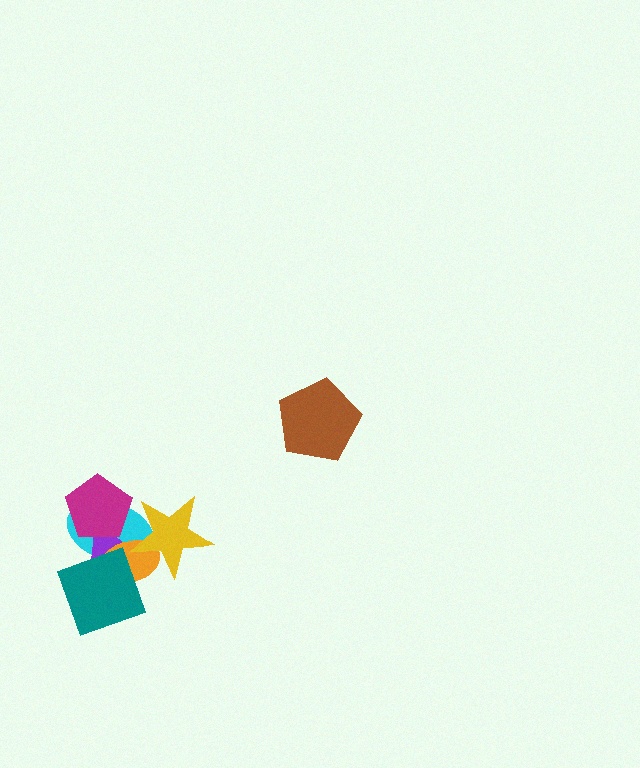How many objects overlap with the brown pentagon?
0 objects overlap with the brown pentagon.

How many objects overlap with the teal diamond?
3 objects overlap with the teal diamond.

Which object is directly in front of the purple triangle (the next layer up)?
The orange ellipse is directly in front of the purple triangle.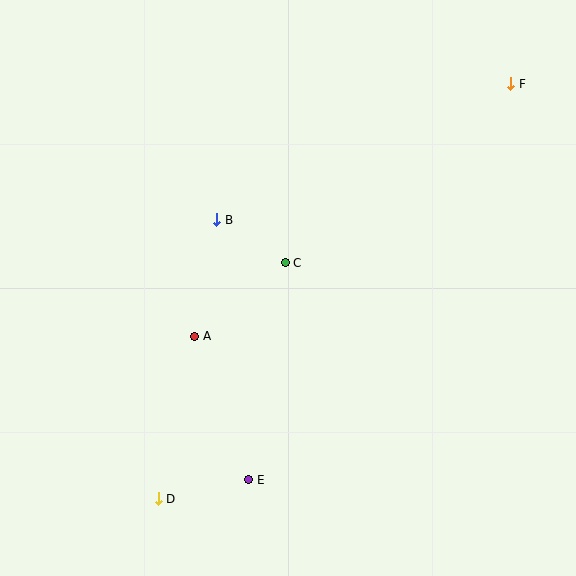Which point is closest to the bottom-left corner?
Point D is closest to the bottom-left corner.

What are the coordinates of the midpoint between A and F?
The midpoint between A and F is at (353, 210).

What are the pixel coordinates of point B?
Point B is at (217, 220).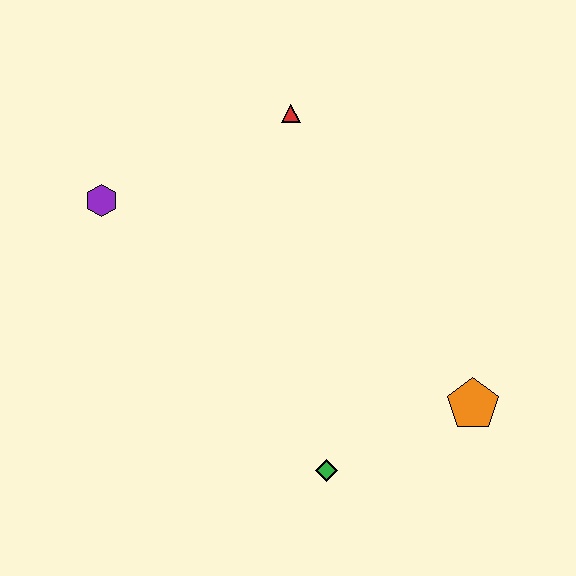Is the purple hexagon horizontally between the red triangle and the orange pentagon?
No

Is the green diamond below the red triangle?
Yes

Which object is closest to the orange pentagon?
The green diamond is closest to the orange pentagon.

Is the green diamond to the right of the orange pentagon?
No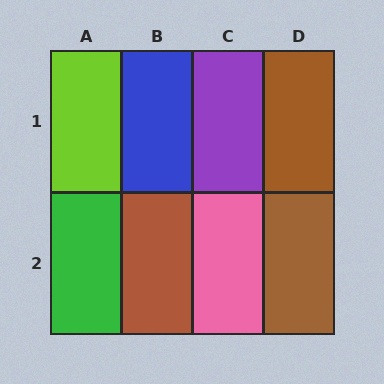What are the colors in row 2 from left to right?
Green, brown, pink, brown.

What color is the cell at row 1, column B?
Blue.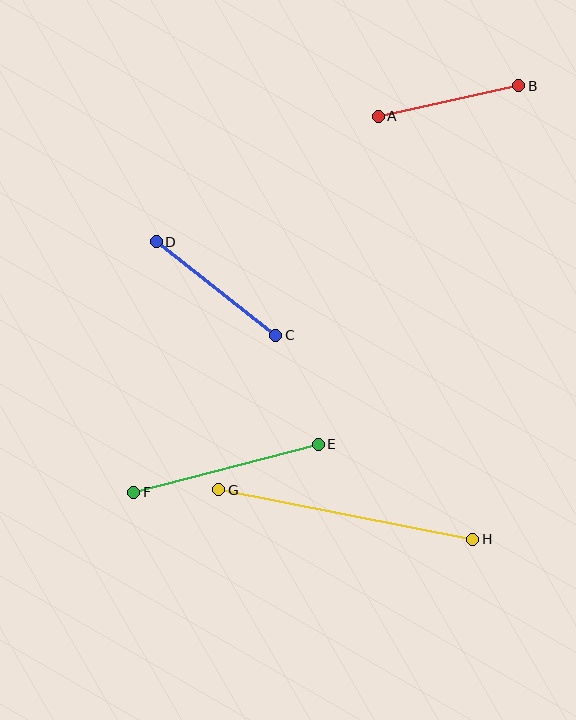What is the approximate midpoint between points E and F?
The midpoint is at approximately (226, 468) pixels.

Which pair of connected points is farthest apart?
Points G and H are farthest apart.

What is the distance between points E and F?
The distance is approximately 191 pixels.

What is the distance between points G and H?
The distance is approximately 258 pixels.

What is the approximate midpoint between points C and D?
The midpoint is at approximately (216, 288) pixels.